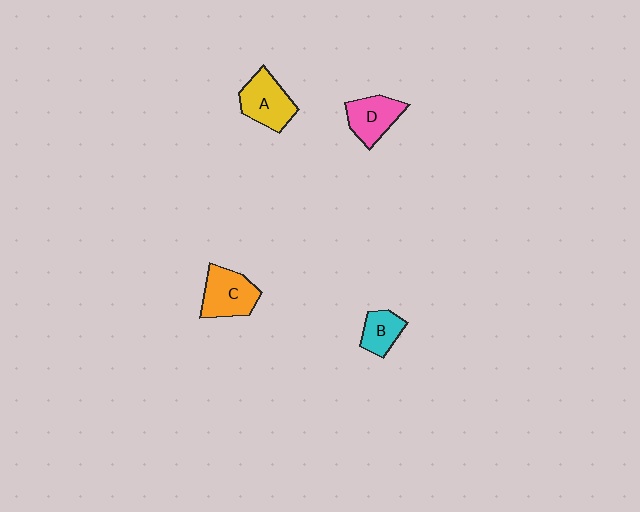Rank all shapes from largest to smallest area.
From largest to smallest: C (orange), A (yellow), D (pink), B (cyan).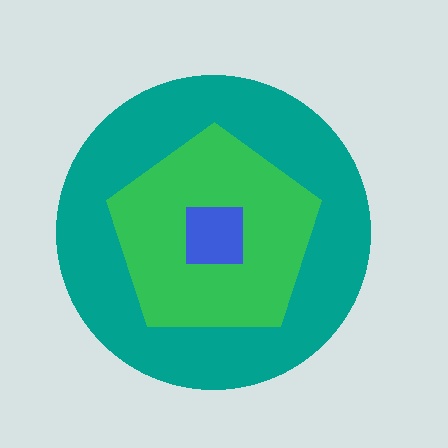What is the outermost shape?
The teal circle.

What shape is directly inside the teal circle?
The green pentagon.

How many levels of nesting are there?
3.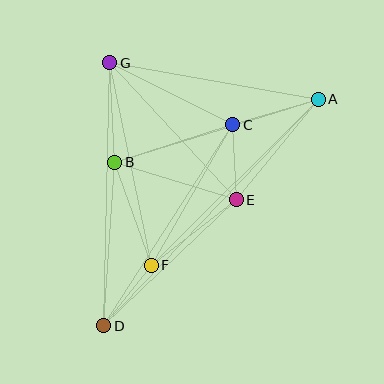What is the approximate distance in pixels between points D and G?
The distance between D and G is approximately 263 pixels.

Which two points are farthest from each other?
Points A and D are farthest from each other.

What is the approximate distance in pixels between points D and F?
The distance between D and F is approximately 77 pixels.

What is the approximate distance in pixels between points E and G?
The distance between E and G is approximately 186 pixels.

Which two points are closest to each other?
Points C and E are closest to each other.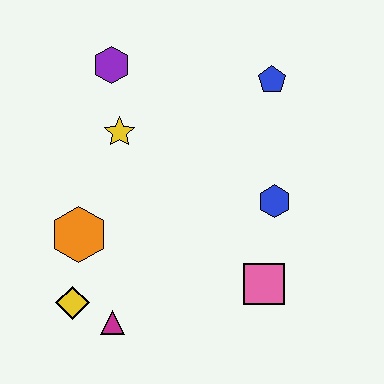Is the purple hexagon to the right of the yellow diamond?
Yes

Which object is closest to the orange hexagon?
The yellow diamond is closest to the orange hexagon.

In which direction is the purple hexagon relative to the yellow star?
The purple hexagon is above the yellow star.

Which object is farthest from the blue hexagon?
The yellow diamond is farthest from the blue hexagon.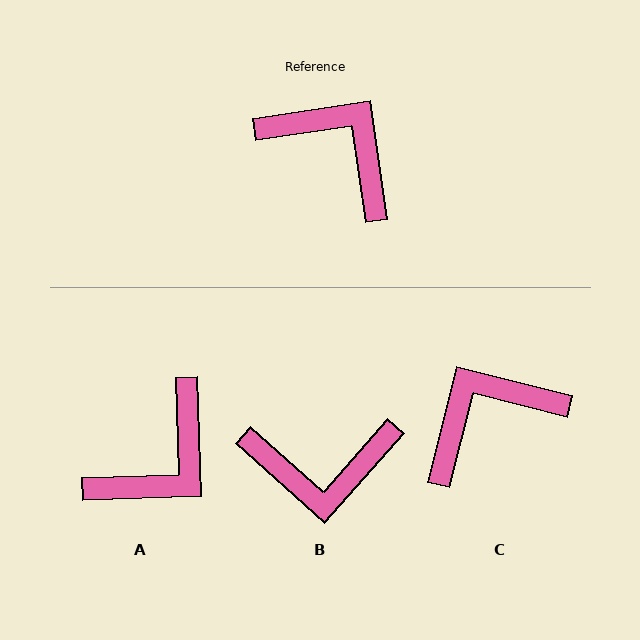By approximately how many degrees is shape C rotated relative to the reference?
Approximately 67 degrees counter-clockwise.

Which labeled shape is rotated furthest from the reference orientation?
B, about 140 degrees away.